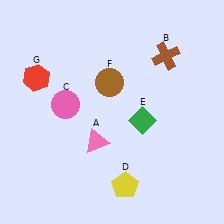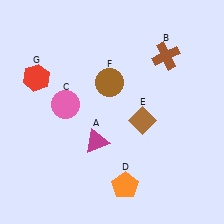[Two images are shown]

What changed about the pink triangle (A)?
In Image 1, A is pink. In Image 2, it changed to magenta.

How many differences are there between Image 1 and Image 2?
There are 3 differences between the two images.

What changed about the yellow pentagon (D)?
In Image 1, D is yellow. In Image 2, it changed to orange.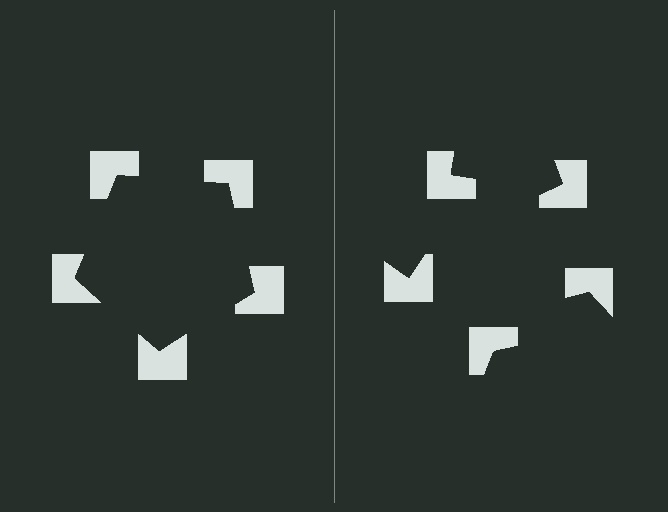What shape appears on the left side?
An illusory pentagon.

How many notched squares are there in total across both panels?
10 — 5 on each side.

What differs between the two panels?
The notched squares are positioned identically on both sides; only the wedge orientations differ. On the left they align to a pentagon; on the right they are misaligned.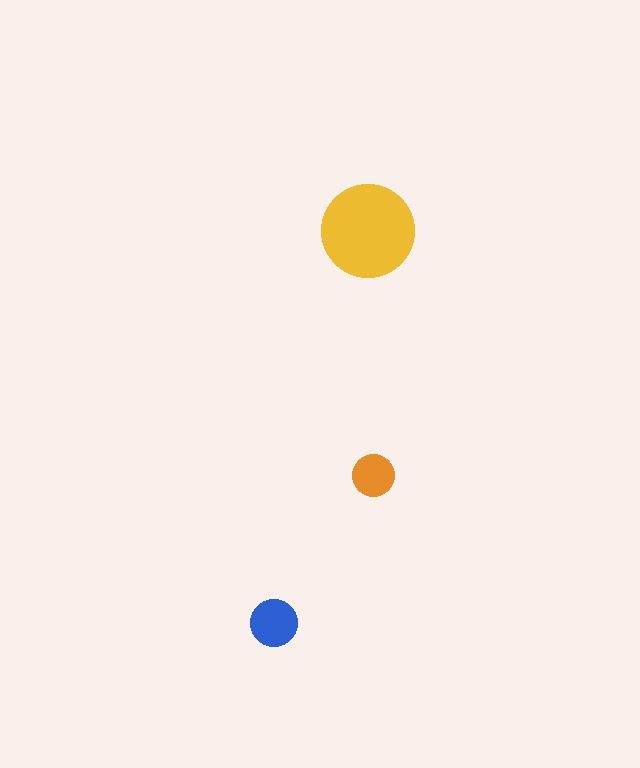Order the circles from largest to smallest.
the yellow one, the blue one, the orange one.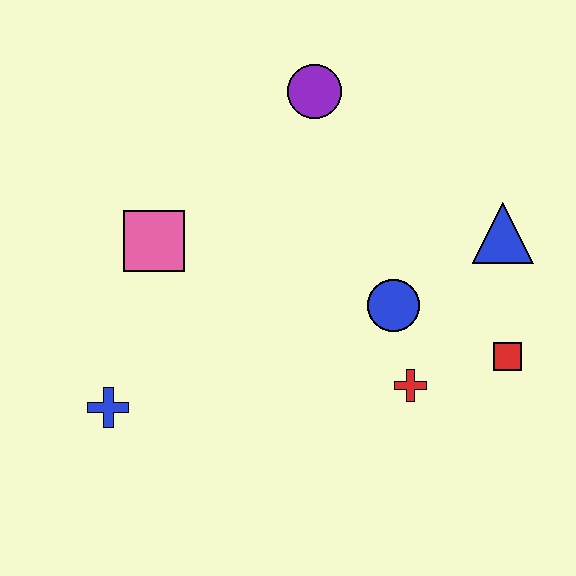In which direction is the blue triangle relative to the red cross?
The blue triangle is above the red cross.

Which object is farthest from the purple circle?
The blue cross is farthest from the purple circle.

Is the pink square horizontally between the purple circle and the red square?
No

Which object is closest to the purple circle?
The pink square is closest to the purple circle.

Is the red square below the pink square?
Yes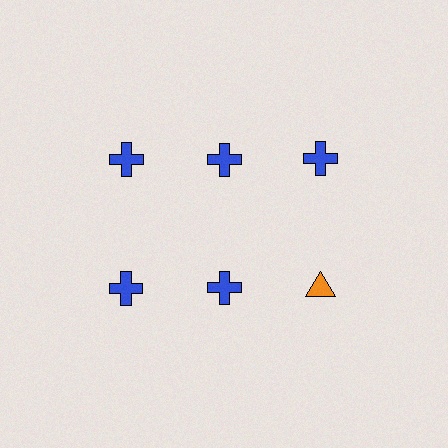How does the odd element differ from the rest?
It differs in both color (orange instead of blue) and shape (triangle instead of cross).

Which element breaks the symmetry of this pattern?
The orange triangle in the second row, center column breaks the symmetry. All other shapes are blue crosses.